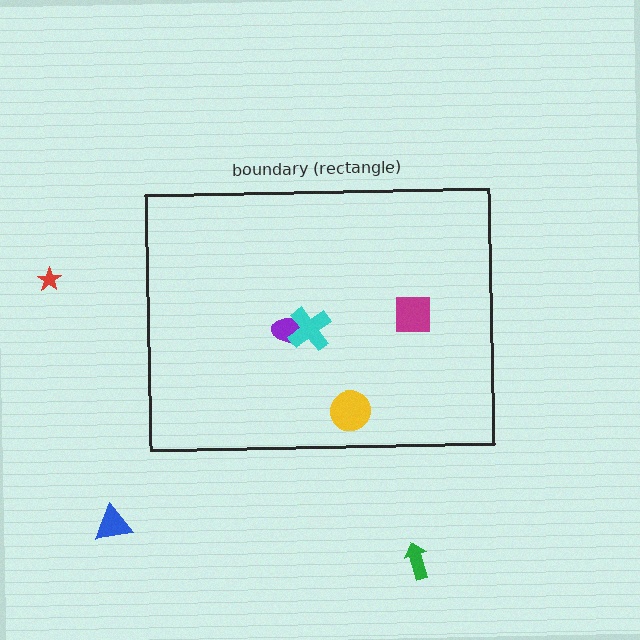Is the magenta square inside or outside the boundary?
Inside.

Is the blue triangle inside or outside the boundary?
Outside.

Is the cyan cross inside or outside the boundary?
Inside.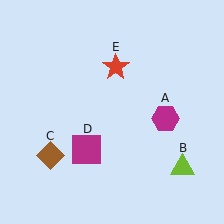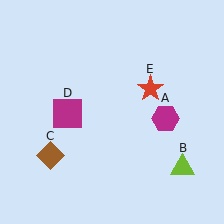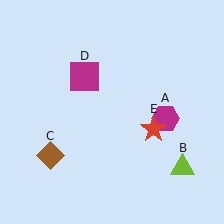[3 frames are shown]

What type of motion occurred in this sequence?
The magenta square (object D), red star (object E) rotated clockwise around the center of the scene.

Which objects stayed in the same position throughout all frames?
Magenta hexagon (object A) and lime triangle (object B) and brown diamond (object C) remained stationary.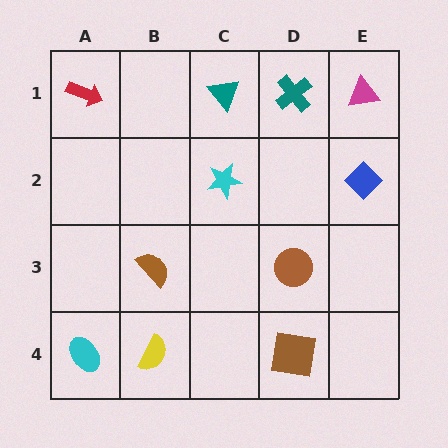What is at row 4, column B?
A yellow semicircle.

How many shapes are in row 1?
4 shapes.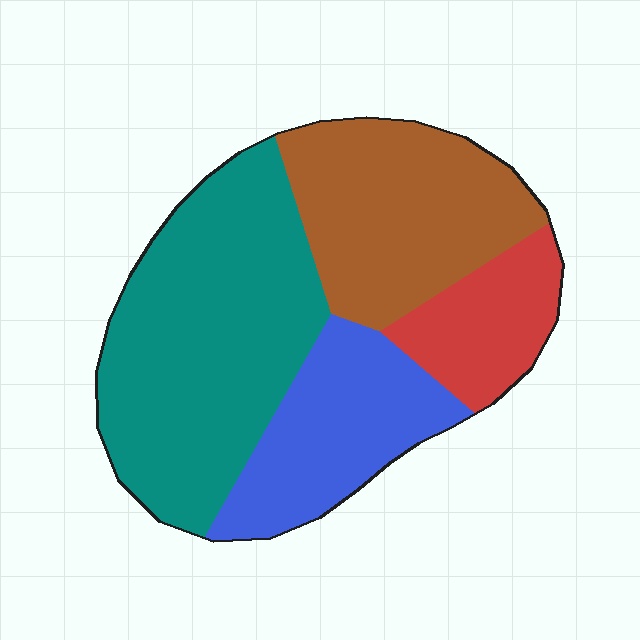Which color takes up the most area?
Teal, at roughly 40%.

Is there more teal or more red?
Teal.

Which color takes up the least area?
Red, at roughly 15%.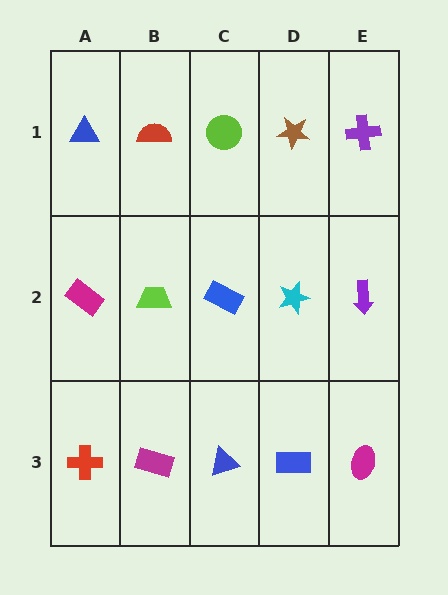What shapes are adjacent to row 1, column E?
A purple arrow (row 2, column E), a brown star (row 1, column D).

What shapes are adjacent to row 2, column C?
A lime circle (row 1, column C), a blue triangle (row 3, column C), a lime trapezoid (row 2, column B), a cyan star (row 2, column D).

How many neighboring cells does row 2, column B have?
4.